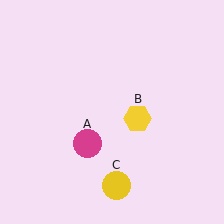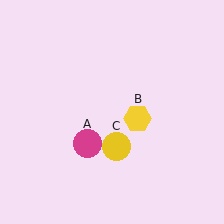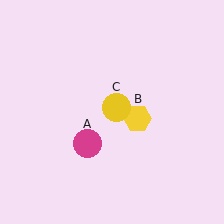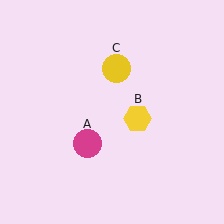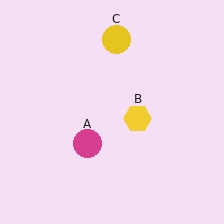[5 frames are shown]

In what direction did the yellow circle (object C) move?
The yellow circle (object C) moved up.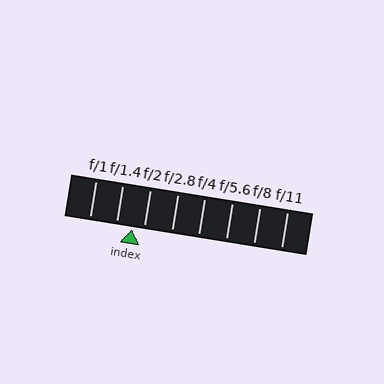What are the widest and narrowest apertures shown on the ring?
The widest aperture shown is f/1 and the narrowest is f/11.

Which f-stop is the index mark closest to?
The index mark is closest to f/2.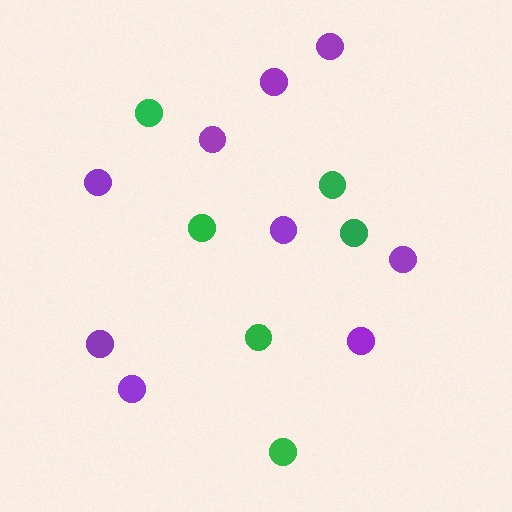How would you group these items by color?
There are 2 groups: one group of purple circles (9) and one group of green circles (6).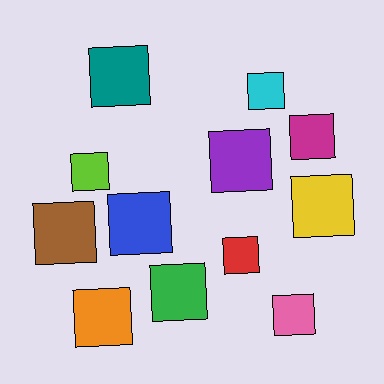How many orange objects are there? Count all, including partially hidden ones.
There is 1 orange object.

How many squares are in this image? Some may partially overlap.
There are 12 squares.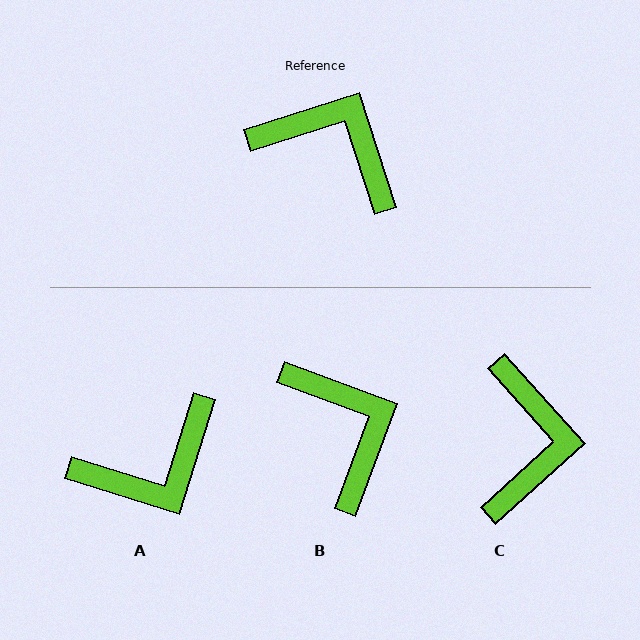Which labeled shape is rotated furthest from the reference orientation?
A, about 125 degrees away.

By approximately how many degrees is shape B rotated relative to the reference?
Approximately 38 degrees clockwise.